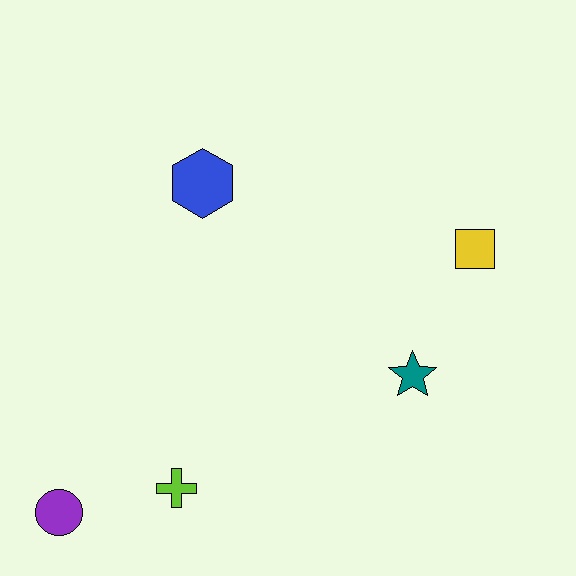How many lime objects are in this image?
There is 1 lime object.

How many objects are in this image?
There are 5 objects.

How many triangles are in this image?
There are no triangles.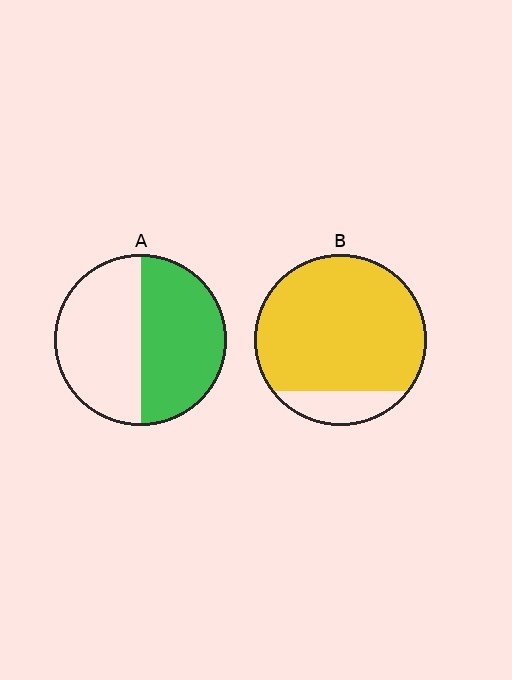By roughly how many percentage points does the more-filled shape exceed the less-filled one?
By roughly 35 percentage points (B over A).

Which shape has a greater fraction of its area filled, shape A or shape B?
Shape B.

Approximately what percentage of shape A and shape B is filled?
A is approximately 50% and B is approximately 85%.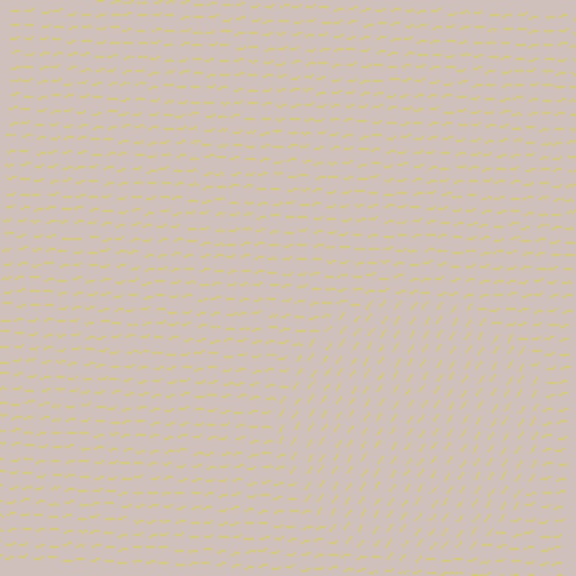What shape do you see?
I see a circle.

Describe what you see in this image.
The image is filled with small yellow line segments. A circle region in the image has lines oriented differently from the surrounding lines, creating a visible texture boundary.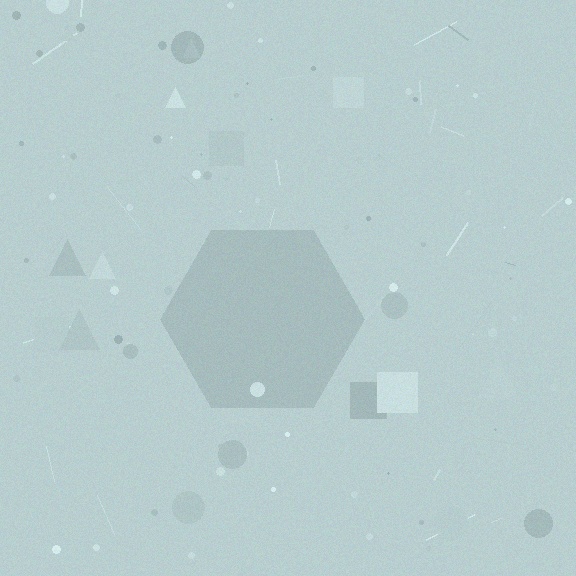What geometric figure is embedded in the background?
A hexagon is embedded in the background.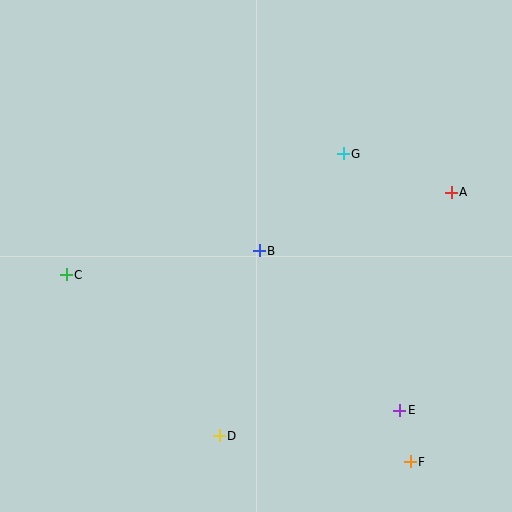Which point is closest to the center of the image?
Point B at (259, 251) is closest to the center.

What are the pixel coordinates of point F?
Point F is at (410, 462).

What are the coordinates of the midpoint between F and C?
The midpoint between F and C is at (238, 368).